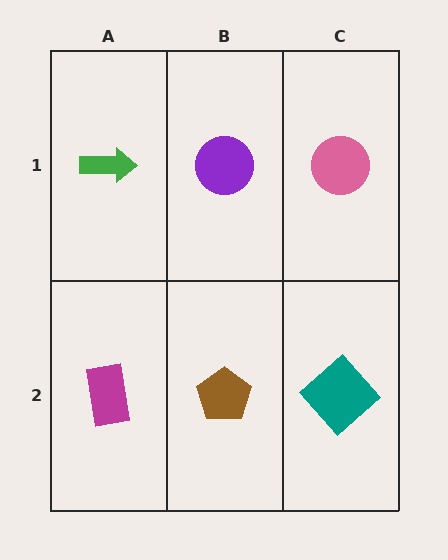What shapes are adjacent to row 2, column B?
A purple circle (row 1, column B), a magenta rectangle (row 2, column A), a teal diamond (row 2, column C).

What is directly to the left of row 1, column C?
A purple circle.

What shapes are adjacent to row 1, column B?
A brown pentagon (row 2, column B), a green arrow (row 1, column A), a pink circle (row 1, column C).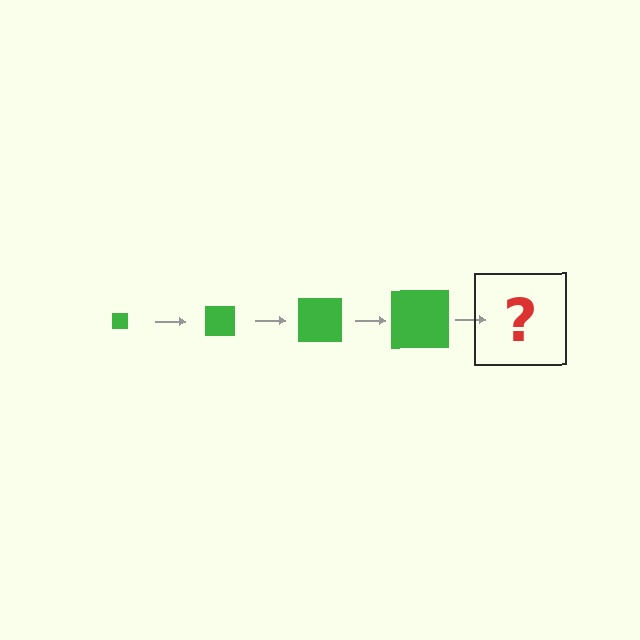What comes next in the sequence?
The next element should be a green square, larger than the previous one.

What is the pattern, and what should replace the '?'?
The pattern is that the square gets progressively larger each step. The '?' should be a green square, larger than the previous one.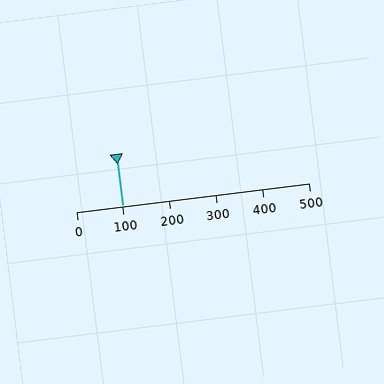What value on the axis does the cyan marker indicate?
The marker indicates approximately 100.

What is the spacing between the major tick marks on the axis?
The major ticks are spaced 100 apart.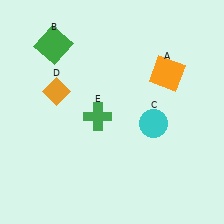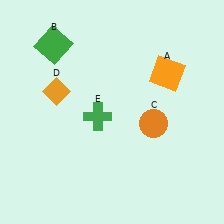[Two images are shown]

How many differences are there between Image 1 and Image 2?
There is 1 difference between the two images.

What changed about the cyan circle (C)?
In Image 1, C is cyan. In Image 2, it changed to orange.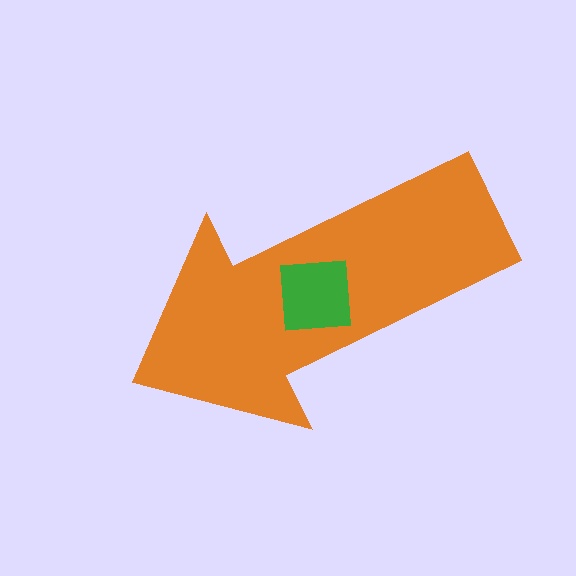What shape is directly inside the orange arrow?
The green square.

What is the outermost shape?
The orange arrow.